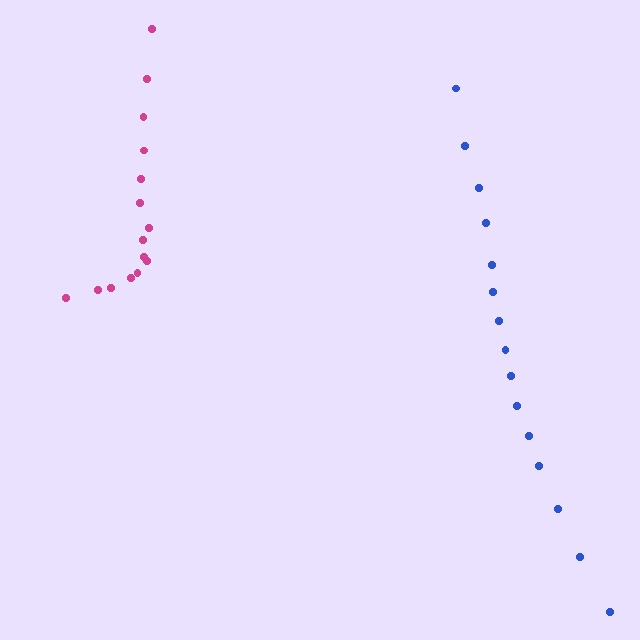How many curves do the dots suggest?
There are 2 distinct paths.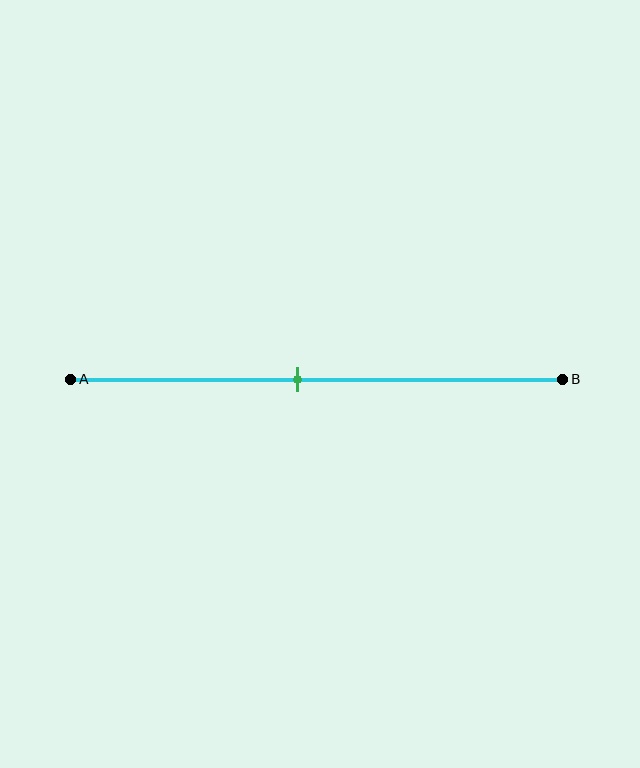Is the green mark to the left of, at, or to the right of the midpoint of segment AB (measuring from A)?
The green mark is to the left of the midpoint of segment AB.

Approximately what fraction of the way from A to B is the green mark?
The green mark is approximately 45% of the way from A to B.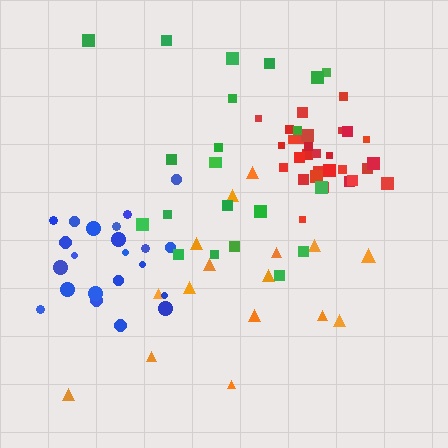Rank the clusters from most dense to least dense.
red, blue, orange, green.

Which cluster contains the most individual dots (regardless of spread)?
Red (30).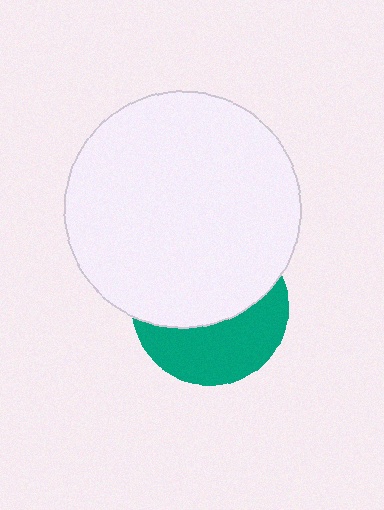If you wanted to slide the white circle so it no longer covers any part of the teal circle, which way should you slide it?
Slide it up — that is the most direct way to separate the two shapes.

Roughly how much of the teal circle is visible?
A small part of it is visible (roughly 43%).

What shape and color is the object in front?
The object in front is a white circle.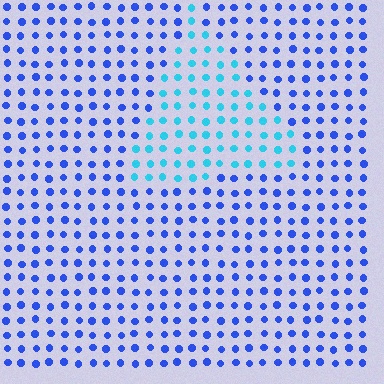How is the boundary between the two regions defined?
The boundary is defined purely by a slight shift in hue (about 40 degrees). Spacing, size, and orientation are identical on both sides.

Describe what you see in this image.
The image is filled with small blue elements in a uniform arrangement. A triangle-shaped region is visible where the elements are tinted to a slightly different hue, forming a subtle color boundary.